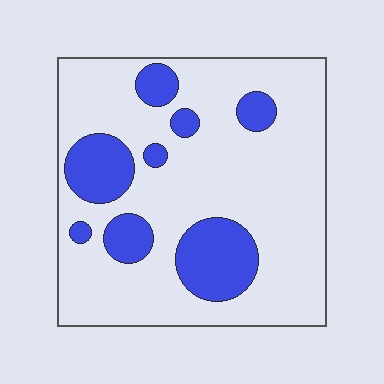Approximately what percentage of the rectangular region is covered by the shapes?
Approximately 20%.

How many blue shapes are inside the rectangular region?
8.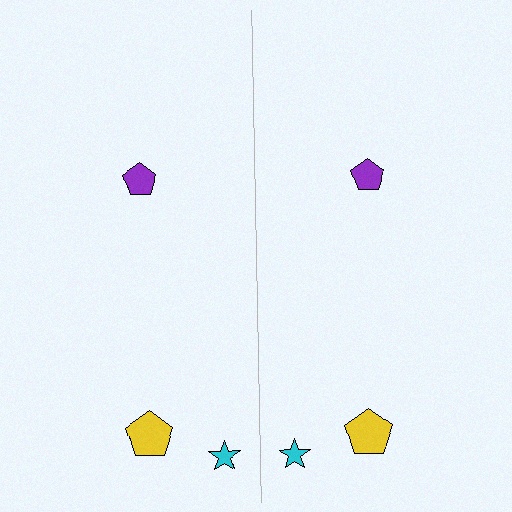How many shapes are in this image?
There are 6 shapes in this image.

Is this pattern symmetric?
Yes, this pattern has bilateral (reflection) symmetry.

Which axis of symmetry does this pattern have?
The pattern has a vertical axis of symmetry running through the center of the image.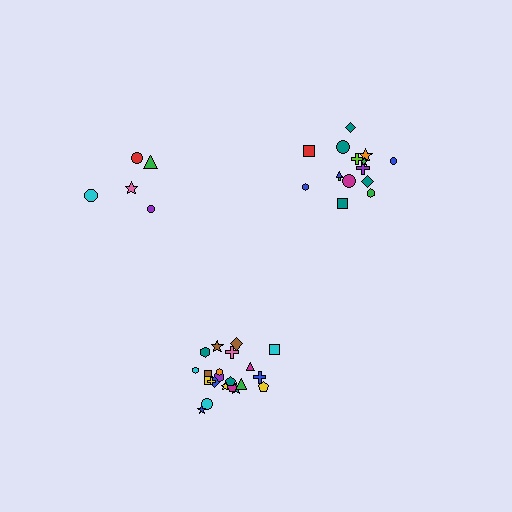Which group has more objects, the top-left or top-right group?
The top-right group.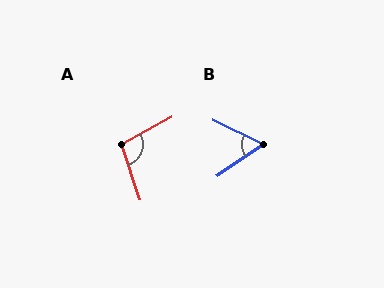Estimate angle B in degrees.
Approximately 61 degrees.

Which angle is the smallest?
B, at approximately 61 degrees.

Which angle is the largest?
A, at approximately 100 degrees.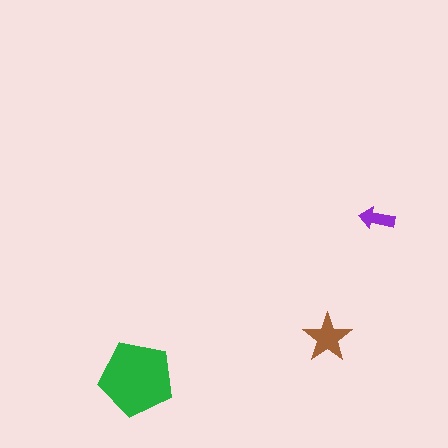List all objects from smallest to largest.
The purple arrow, the brown star, the green pentagon.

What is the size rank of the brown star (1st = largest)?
2nd.